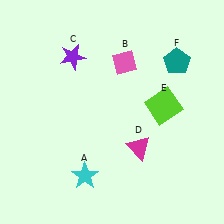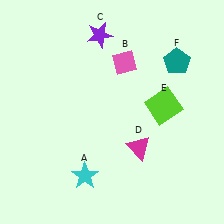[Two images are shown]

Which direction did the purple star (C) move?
The purple star (C) moved right.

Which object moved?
The purple star (C) moved right.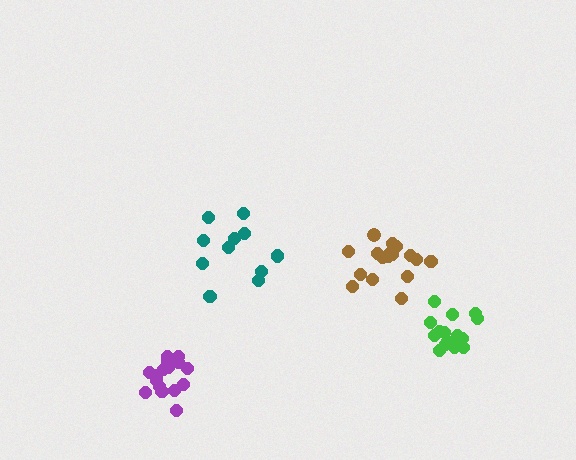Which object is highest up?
The teal cluster is topmost.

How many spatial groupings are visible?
There are 4 spatial groupings.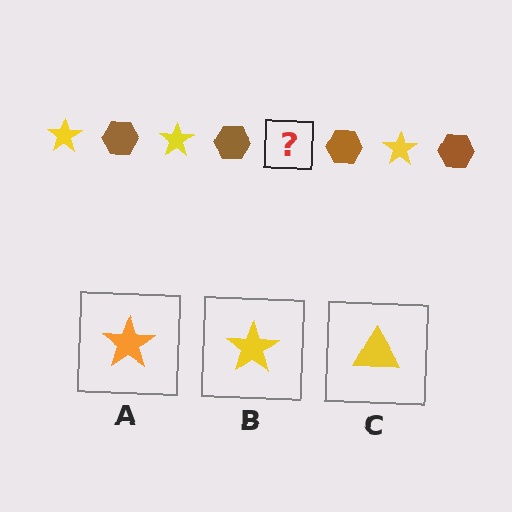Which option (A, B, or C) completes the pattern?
B.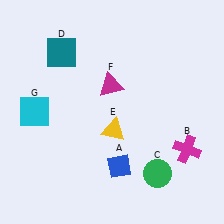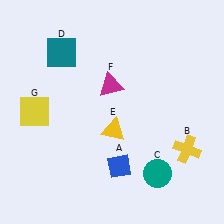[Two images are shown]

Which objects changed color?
B changed from magenta to yellow. C changed from green to teal. G changed from cyan to yellow.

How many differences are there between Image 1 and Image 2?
There are 3 differences between the two images.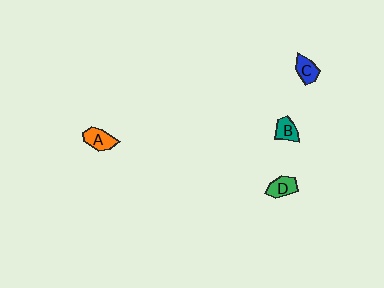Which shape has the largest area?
Shape A (orange).